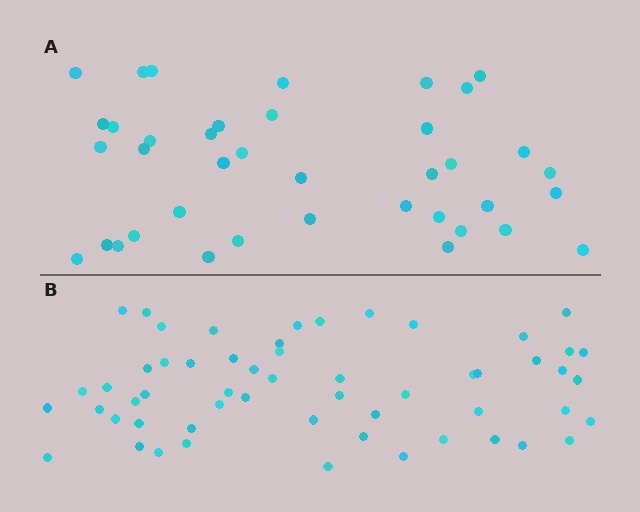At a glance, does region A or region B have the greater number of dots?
Region B (the bottom region) has more dots.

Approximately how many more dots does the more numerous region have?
Region B has approximately 15 more dots than region A.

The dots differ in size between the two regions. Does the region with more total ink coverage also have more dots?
No. Region A has more total ink coverage because its dots are larger, but region B actually contains more individual dots. Total area can be misleading — the number of items is what matters here.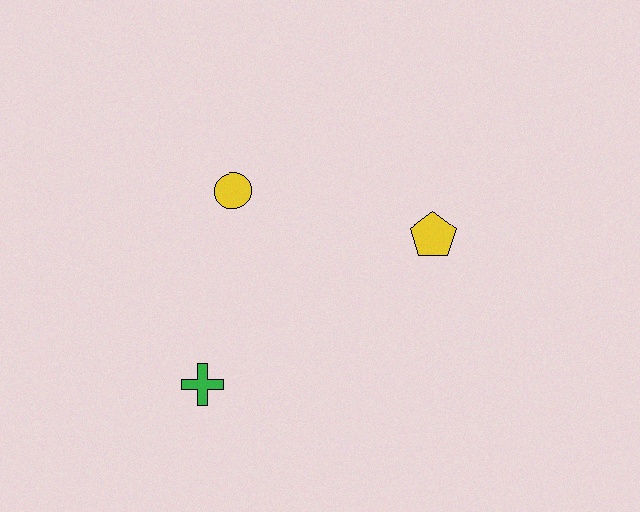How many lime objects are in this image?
There are no lime objects.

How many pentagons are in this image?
There is 1 pentagon.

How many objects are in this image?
There are 3 objects.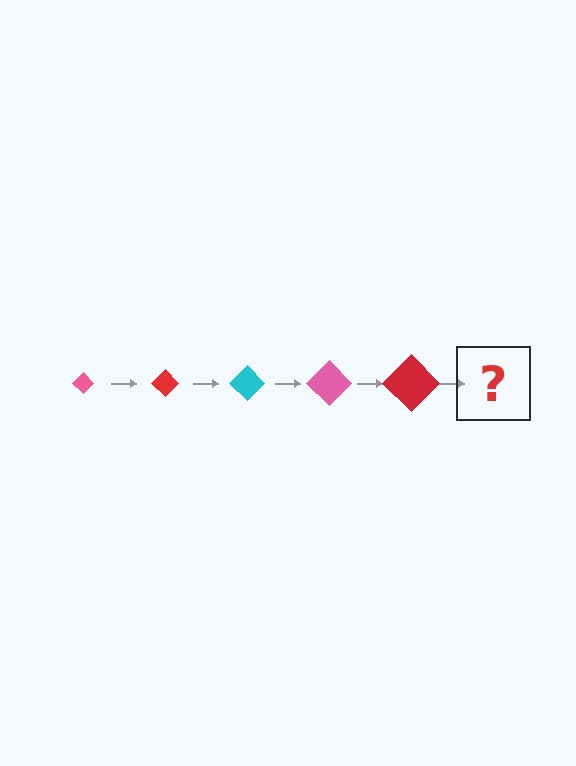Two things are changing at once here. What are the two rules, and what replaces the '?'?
The two rules are that the diamond grows larger each step and the color cycles through pink, red, and cyan. The '?' should be a cyan diamond, larger than the previous one.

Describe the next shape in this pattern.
It should be a cyan diamond, larger than the previous one.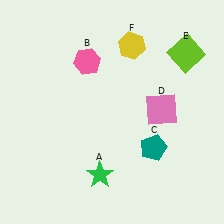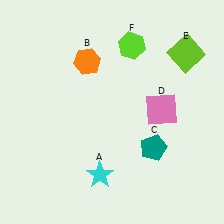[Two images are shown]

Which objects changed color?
A changed from green to cyan. B changed from pink to orange. F changed from yellow to lime.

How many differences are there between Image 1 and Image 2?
There are 3 differences between the two images.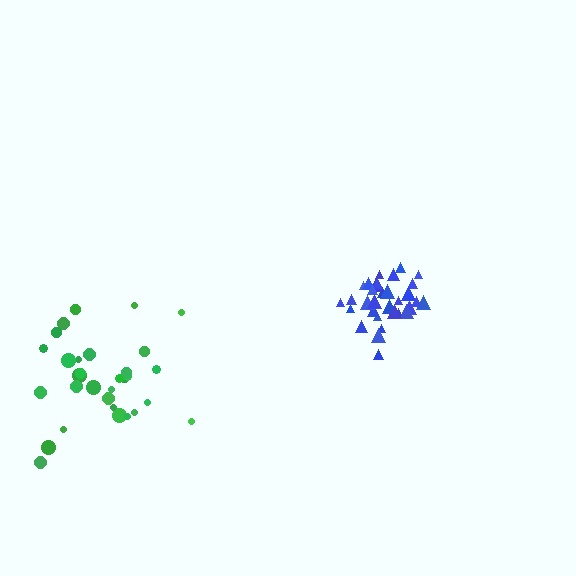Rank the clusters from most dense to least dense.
blue, green.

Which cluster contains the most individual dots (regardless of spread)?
Blue (32).